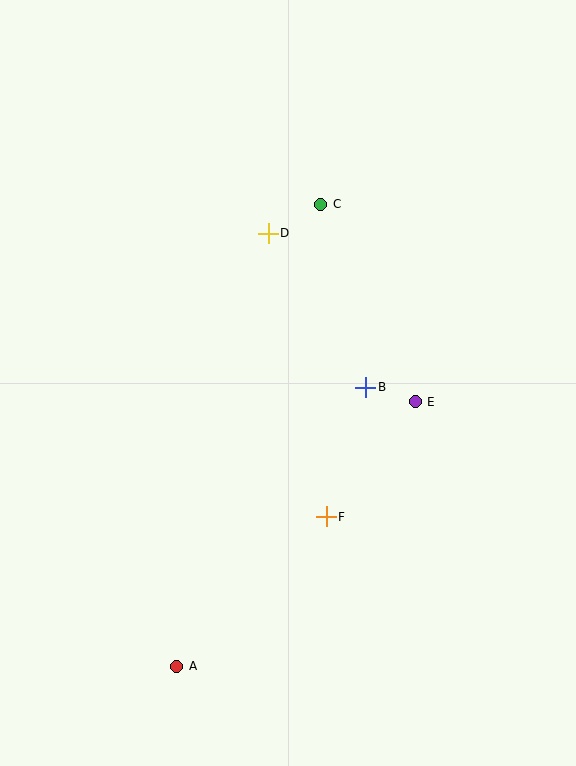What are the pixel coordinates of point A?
Point A is at (177, 666).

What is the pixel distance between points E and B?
The distance between E and B is 52 pixels.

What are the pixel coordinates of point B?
Point B is at (366, 387).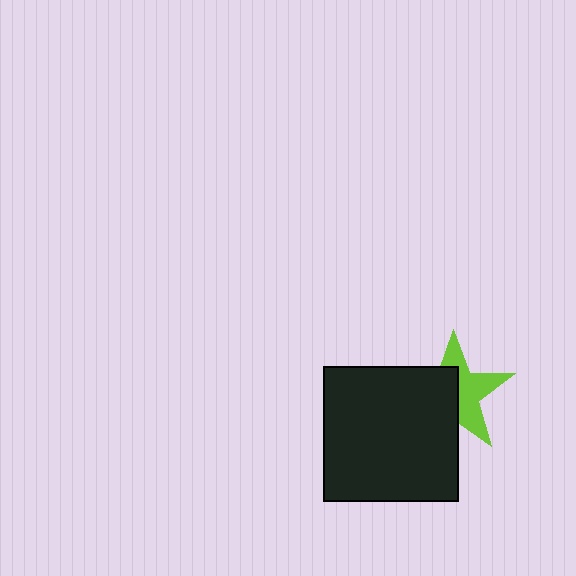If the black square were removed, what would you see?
You would see the complete lime star.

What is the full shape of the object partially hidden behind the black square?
The partially hidden object is a lime star.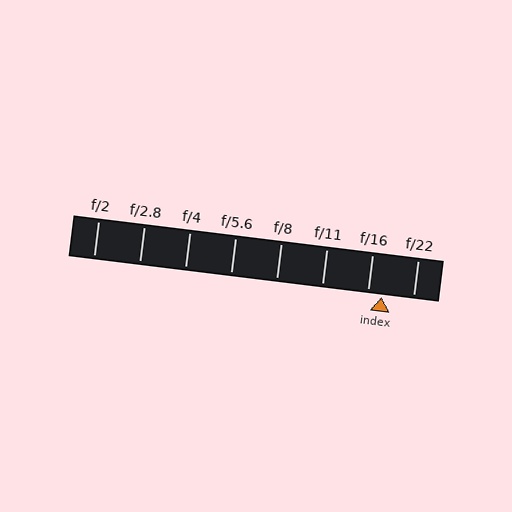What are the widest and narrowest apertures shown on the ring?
The widest aperture shown is f/2 and the narrowest is f/22.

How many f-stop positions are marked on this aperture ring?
There are 8 f-stop positions marked.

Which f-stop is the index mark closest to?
The index mark is closest to f/16.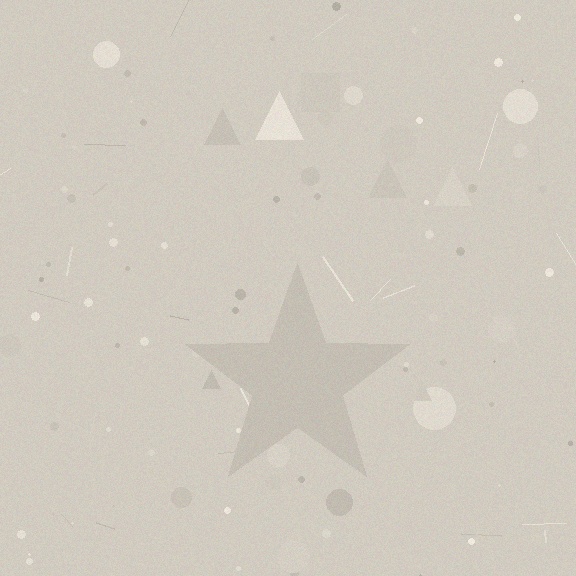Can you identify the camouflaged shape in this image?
The camouflaged shape is a star.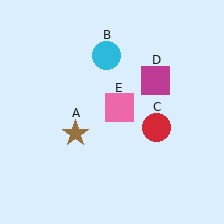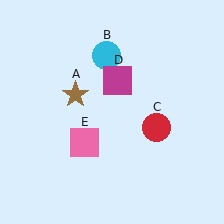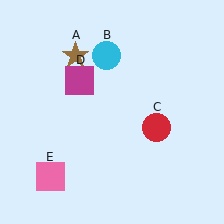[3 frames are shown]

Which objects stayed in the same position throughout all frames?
Cyan circle (object B) and red circle (object C) remained stationary.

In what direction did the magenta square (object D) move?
The magenta square (object D) moved left.